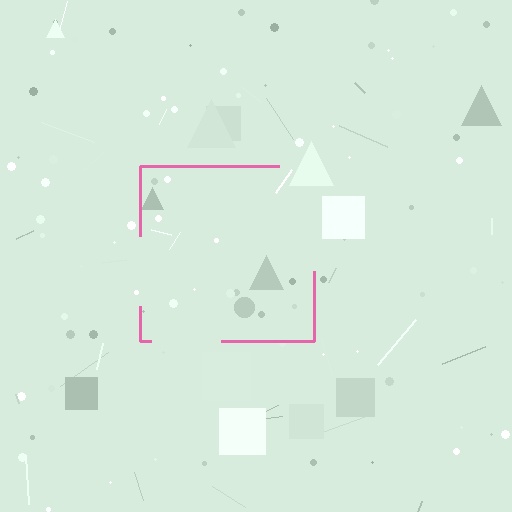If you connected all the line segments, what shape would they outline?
They would outline a square.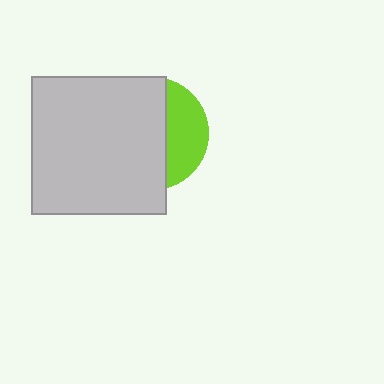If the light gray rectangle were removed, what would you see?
You would see the complete lime circle.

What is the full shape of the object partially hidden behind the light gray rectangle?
The partially hidden object is a lime circle.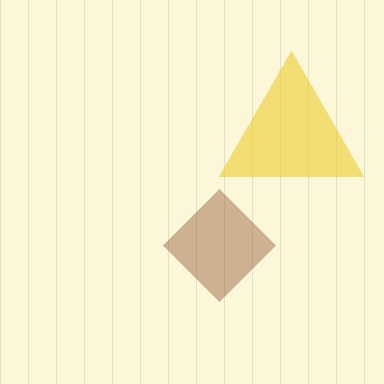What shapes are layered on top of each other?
The layered shapes are: a yellow triangle, a brown diamond.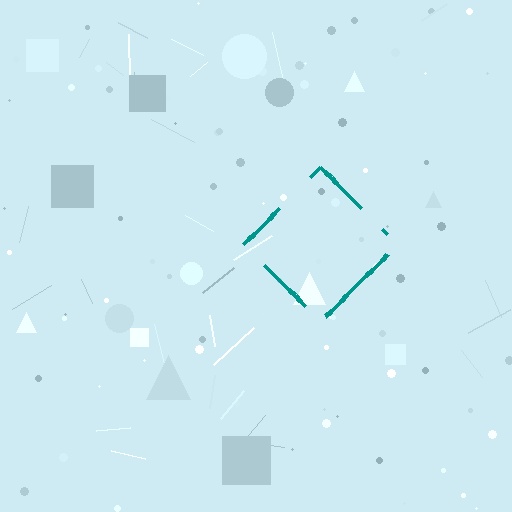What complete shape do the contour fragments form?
The contour fragments form a diamond.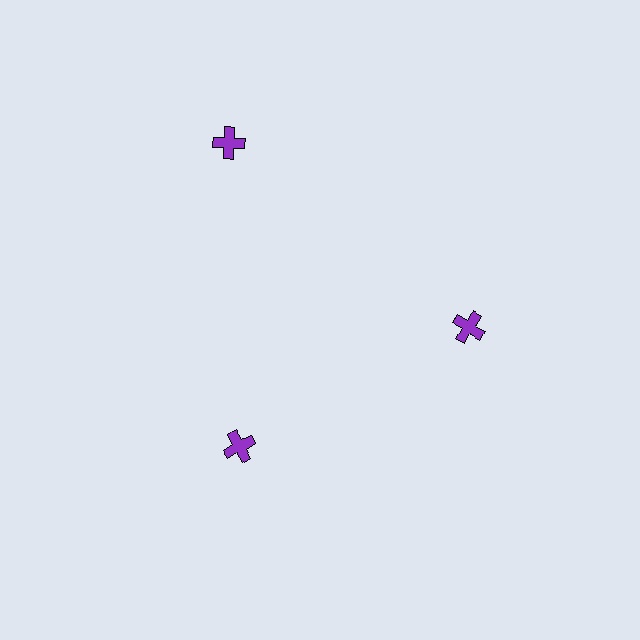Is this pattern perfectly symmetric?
No. The 3 purple crosses are arranged in a ring, but one element near the 11 o'clock position is pushed outward from the center, breaking the 3-fold rotational symmetry.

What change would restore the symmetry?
The symmetry would be restored by moving it inward, back onto the ring so that all 3 crosses sit at equal angles and equal distance from the center.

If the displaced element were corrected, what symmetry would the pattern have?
It would have 3-fold rotational symmetry — the pattern would map onto itself every 120 degrees.